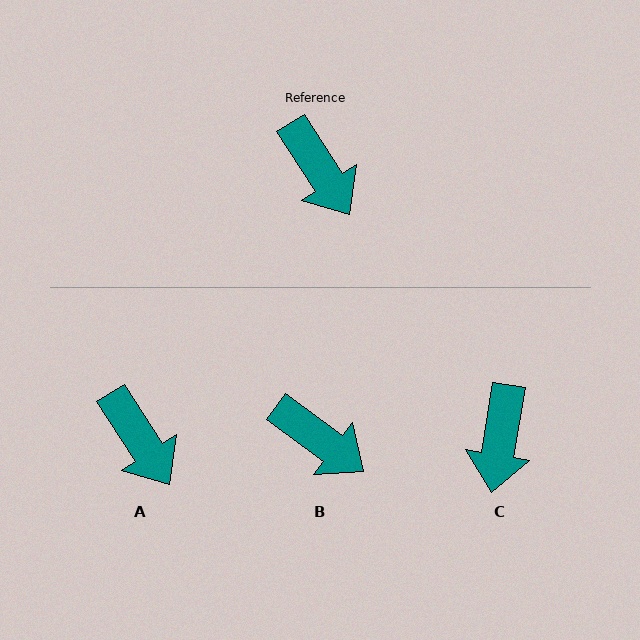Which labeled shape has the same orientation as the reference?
A.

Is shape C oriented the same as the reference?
No, it is off by about 42 degrees.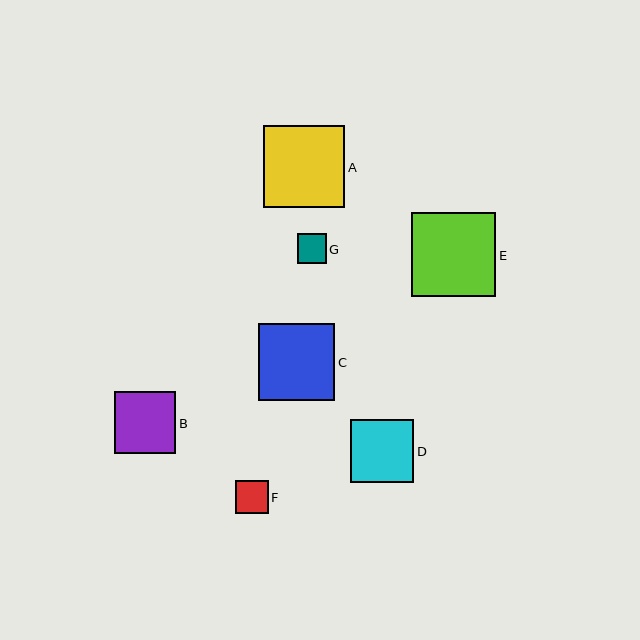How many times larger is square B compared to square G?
Square B is approximately 2.1 times the size of square G.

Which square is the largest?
Square E is the largest with a size of approximately 84 pixels.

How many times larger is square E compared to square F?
Square E is approximately 2.6 times the size of square F.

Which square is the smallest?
Square G is the smallest with a size of approximately 29 pixels.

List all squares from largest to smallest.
From largest to smallest: E, A, C, D, B, F, G.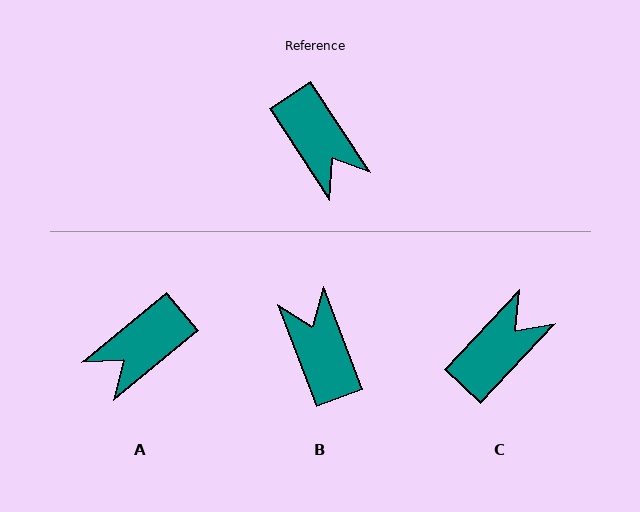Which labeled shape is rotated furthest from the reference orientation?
B, about 167 degrees away.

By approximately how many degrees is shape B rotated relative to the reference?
Approximately 167 degrees counter-clockwise.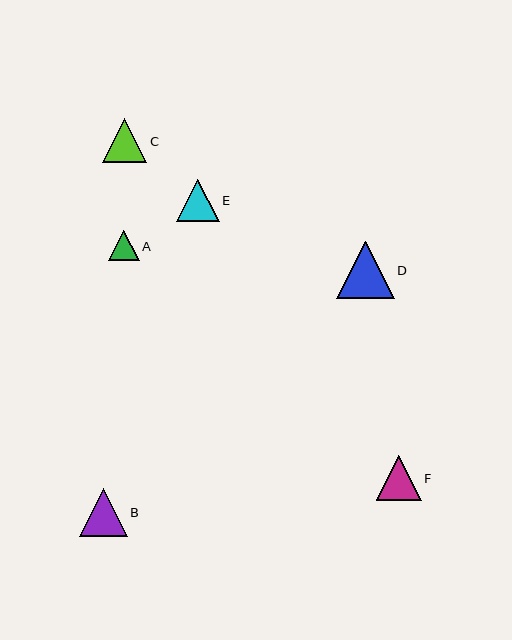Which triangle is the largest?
Triangle D is the largest with a size of approximately 58 pixels.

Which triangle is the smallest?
Triangle A is the smallest with a size of approximately 30 pixels.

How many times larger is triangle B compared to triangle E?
Triangle B is approximately 1.1 times the size of triangle E.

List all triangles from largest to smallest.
From largest to smallest: D, B, F, C, E, A.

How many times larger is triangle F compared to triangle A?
Triangle F is approximately 1.5 times the size of triangle A.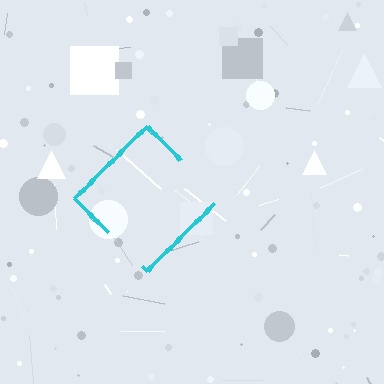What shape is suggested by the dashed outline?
The dashed outline suggests a diamond.